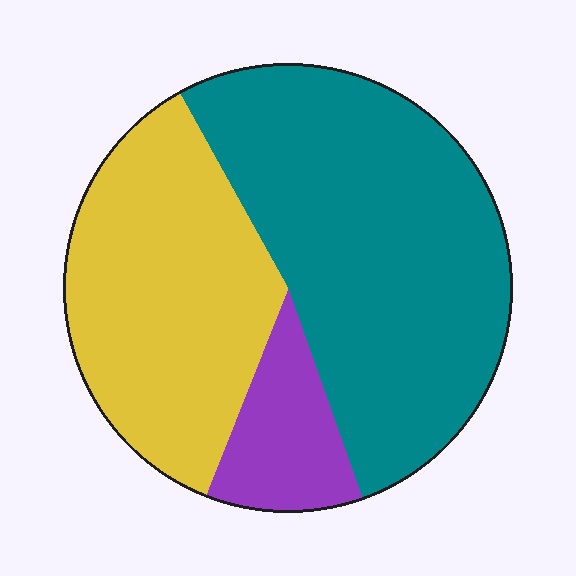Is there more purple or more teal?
Teal.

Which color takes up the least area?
Purple, at roughly 10%.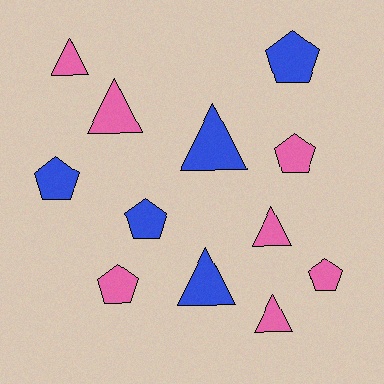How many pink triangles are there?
There are 4 pink triangles.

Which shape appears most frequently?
Triangle, with 6 objects.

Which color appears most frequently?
Pink, with 7 objects.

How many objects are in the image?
There are 12 objects.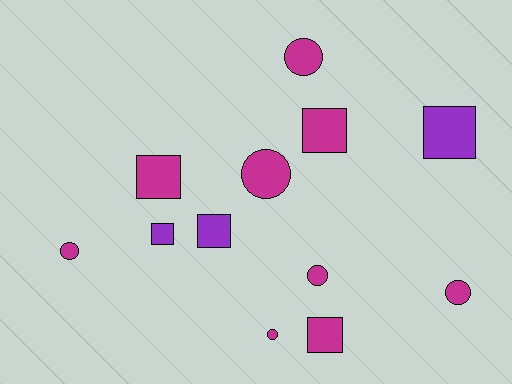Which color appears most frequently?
Magenta, with 9 objects.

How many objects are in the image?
There are 12 objects.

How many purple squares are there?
There are 3 purple squares.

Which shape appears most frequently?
Square, with 6 objects.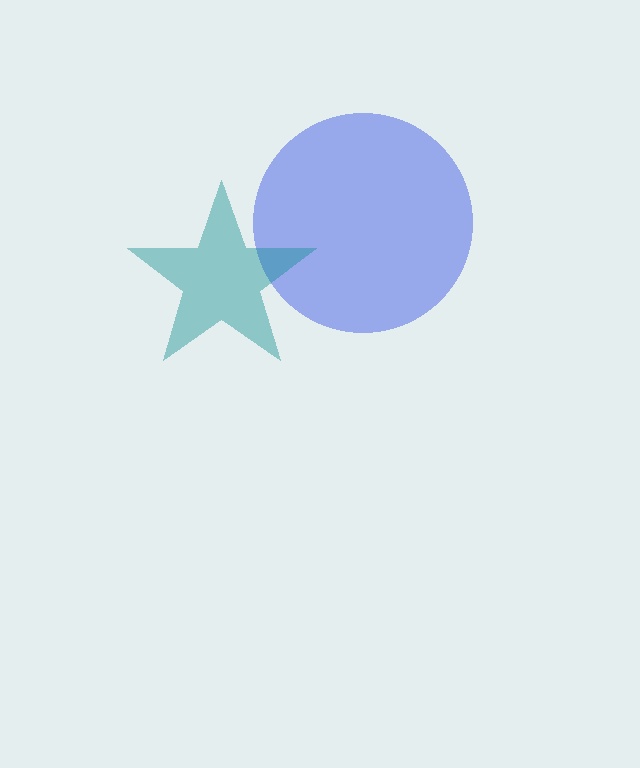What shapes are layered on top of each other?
The layered shapes are: a blue circle, a teal star.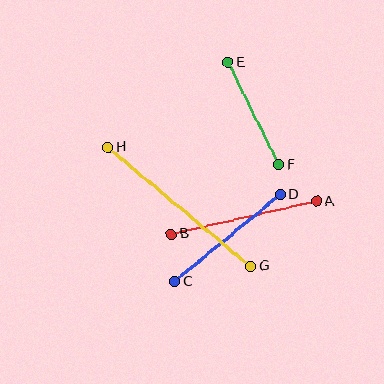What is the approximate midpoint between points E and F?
The midpoint is at approximately (254, 113) pixels.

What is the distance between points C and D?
The distance is approximately 137 pixels.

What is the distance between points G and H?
The distance is approximately 186 pixels.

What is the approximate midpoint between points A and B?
The midpoint is at approximately (244, 218) pixels.